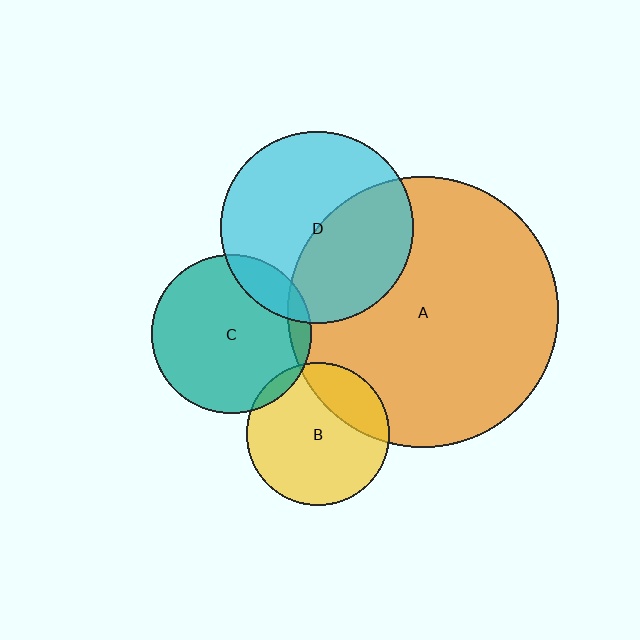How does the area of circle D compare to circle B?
Approximately 1.8 times.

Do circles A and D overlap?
Yes.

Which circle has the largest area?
Circle A (orange).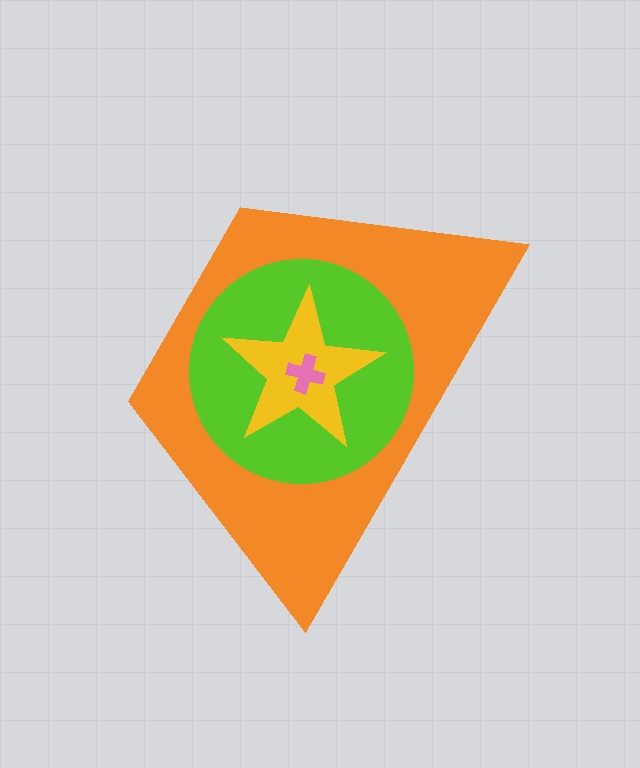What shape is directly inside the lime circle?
The yellow star.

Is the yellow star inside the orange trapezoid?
Yes.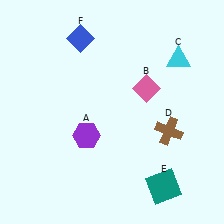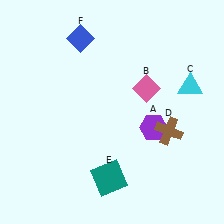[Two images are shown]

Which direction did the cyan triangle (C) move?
The cyan triangle (C) moved down.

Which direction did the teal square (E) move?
The teal square (E) moved left.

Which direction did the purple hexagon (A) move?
The purple hexagon (A) moved right.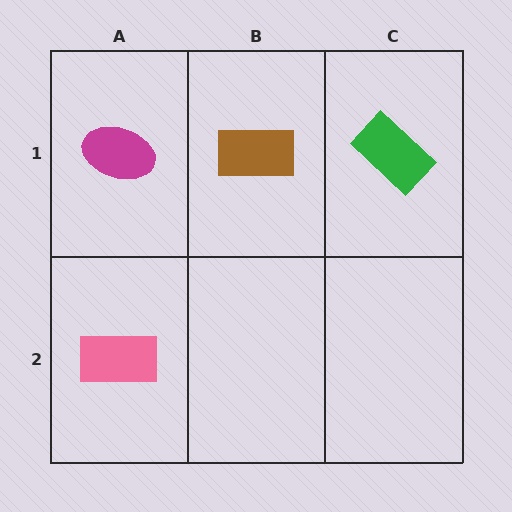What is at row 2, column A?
A pink rectangle.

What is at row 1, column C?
A green rectangle.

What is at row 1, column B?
A brown rectangle.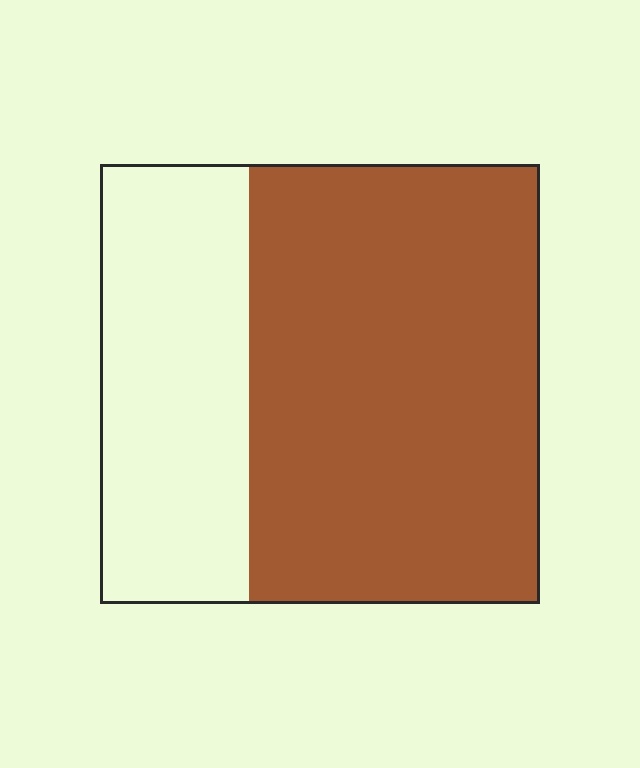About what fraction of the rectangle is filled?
About two thirds (2/3).